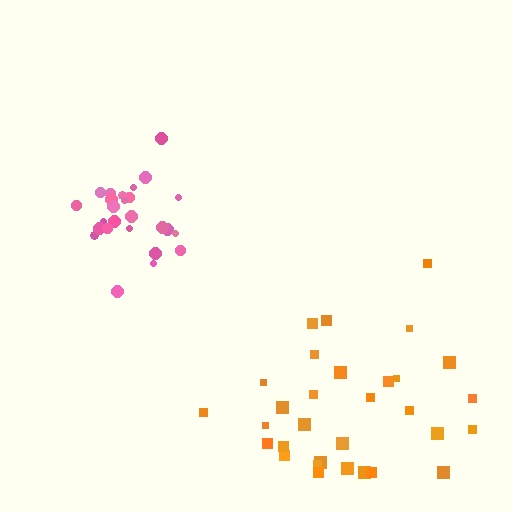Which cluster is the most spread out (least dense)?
Orange.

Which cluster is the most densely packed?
Pink.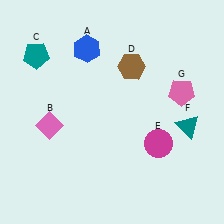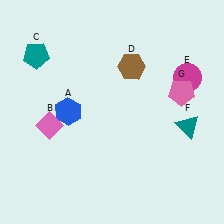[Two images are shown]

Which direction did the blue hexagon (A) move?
The blue hexagon (A) moved down.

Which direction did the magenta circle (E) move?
The magenta circle (E) moved up.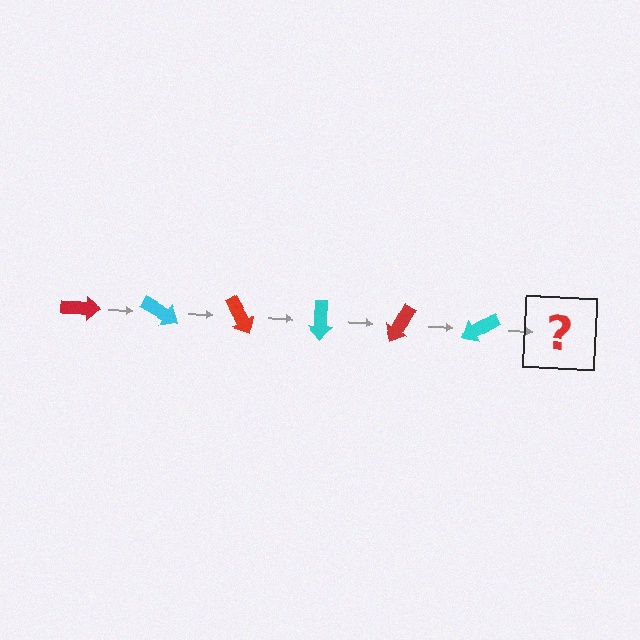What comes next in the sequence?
The next element should be a red arrow, rotated 180 degrees from the start.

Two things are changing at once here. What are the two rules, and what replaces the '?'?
The two rules are that it rotates 30 degrees each step and the color cycles through red and cyan. The '?' should be a red arrow, rotated 180 degrees from the start.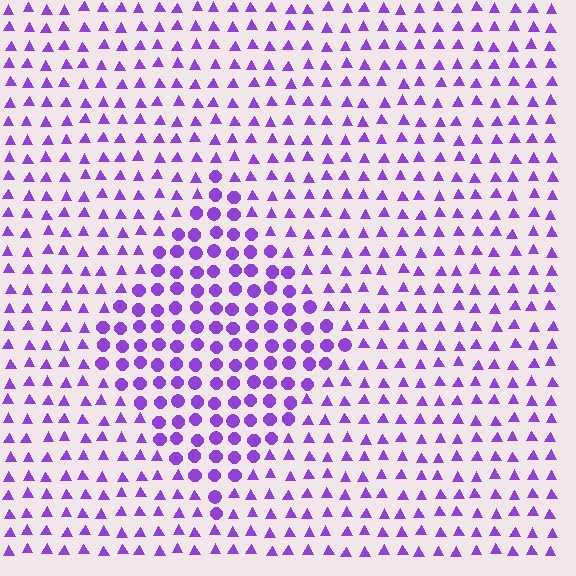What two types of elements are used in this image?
The image uses circles inside the diamond region and triangles outside it.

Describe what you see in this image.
The image is filled with small purple elements arranged in a uniform grid. A diamond-shaped region contains circles, while the surrounding area contains triangles. The boundary is defined purely by the change in element shape.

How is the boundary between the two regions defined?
The boundary is defined by a change in element shape: circles inside vs. triangles outside. All elements share the same color and spacing.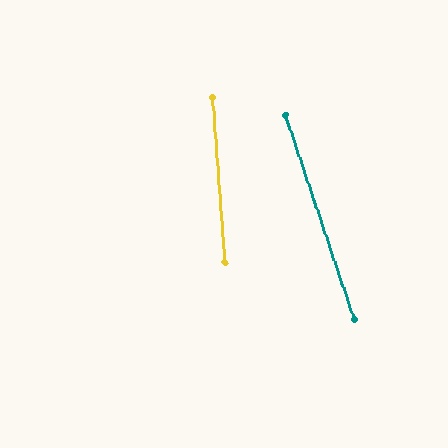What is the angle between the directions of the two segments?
Approximately 14 degrees.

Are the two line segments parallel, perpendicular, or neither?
Neither parallel nor perpendicular — they differ by about 14°.